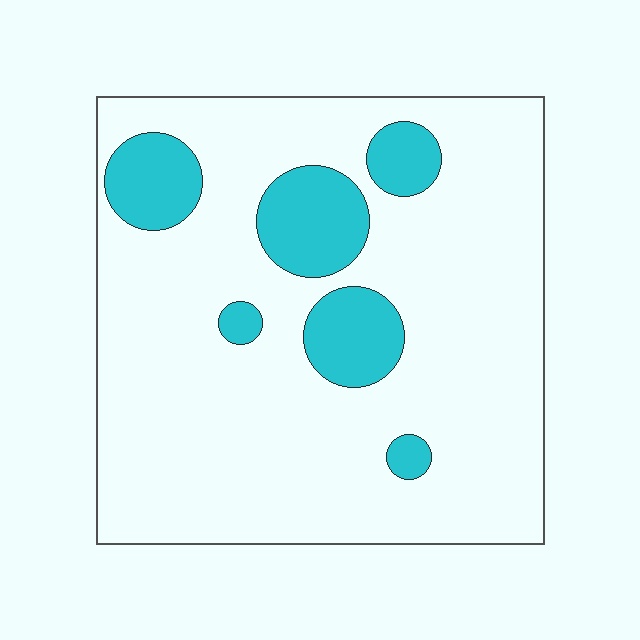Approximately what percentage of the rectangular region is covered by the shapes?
Approximately 15%.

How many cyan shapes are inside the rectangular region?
6.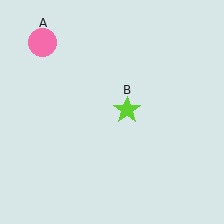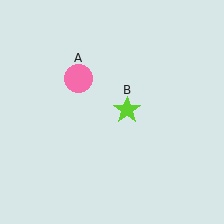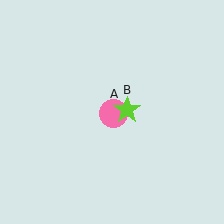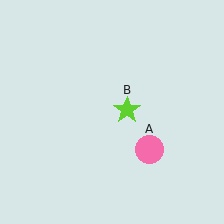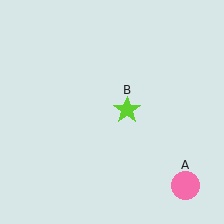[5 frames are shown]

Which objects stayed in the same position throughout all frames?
Lime star (object B) remained stationary.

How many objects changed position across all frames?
1 object changed position: pink circle (object A).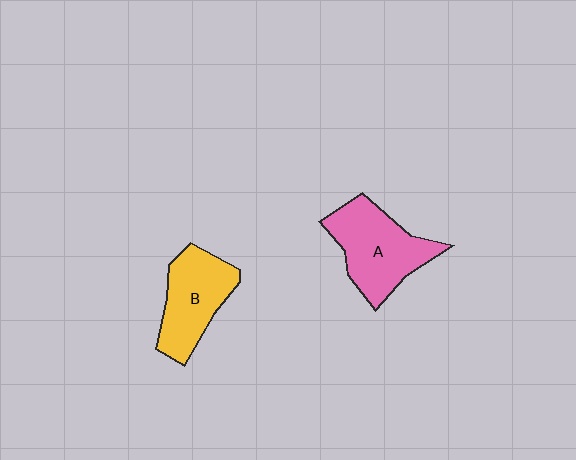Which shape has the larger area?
Shape A (pink).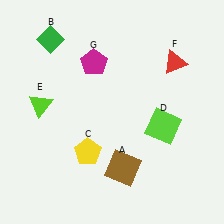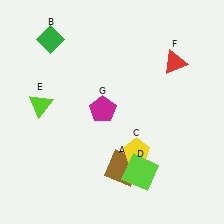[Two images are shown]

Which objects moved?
The objects that moved are: the yellow pentagon (C), the lime square (D), the magenta pentagon (G).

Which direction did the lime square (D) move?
The lime square (D) moved down.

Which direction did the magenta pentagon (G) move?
The magenta pentagon (G) moved down.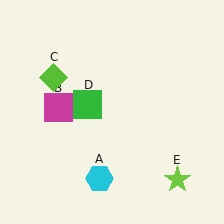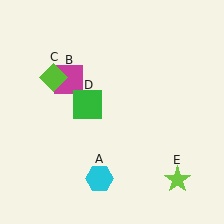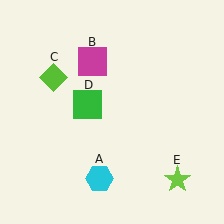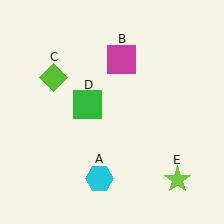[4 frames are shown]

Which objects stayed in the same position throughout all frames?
Cyan hexagon (object A) and lime diamond (object C) and green square (object D) and lime star (object E) remained stationary.